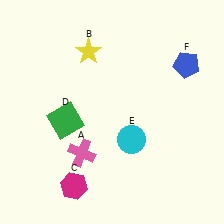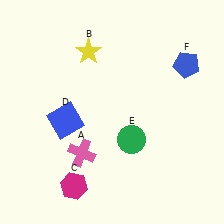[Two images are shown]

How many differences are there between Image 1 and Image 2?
There are 2 differences between the two images.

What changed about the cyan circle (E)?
In Image 1, E is cyan. In Image 2, it changed to green.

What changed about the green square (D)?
In Image 1, D is green. In Image 2, it changed to blue.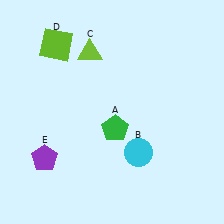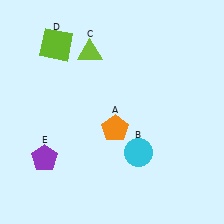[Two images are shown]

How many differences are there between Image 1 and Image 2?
There is 1 difference between the two images.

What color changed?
The pentagon (A) changed from green in Image 1 to orange in Image 2.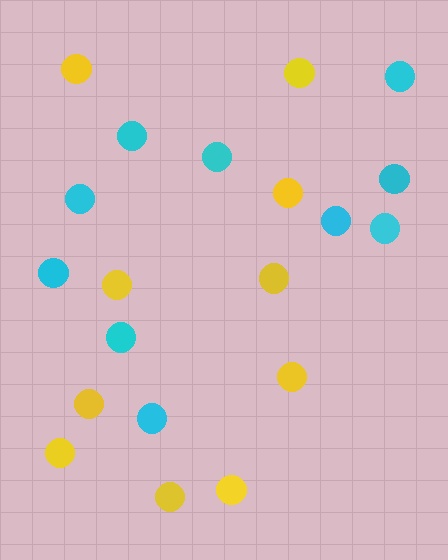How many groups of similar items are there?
There are 2 groups: one group of cyan circles (10) and one group of yellow circles (10).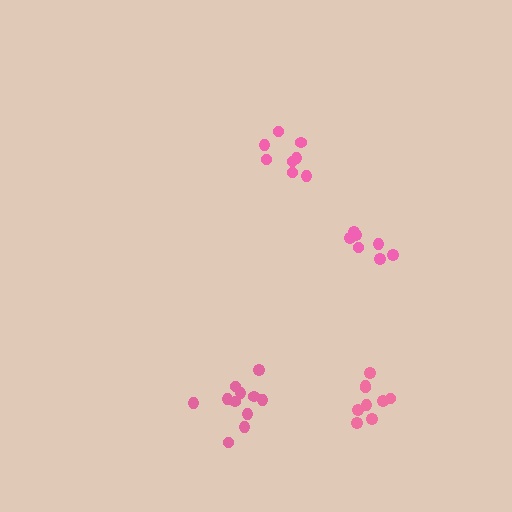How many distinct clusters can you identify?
There are 4 distinct clusters.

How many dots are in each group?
Group 1: 11 dots, Group 2: 7 dots, Group 3: 8 dots, Group 4: 9 dots (35 total).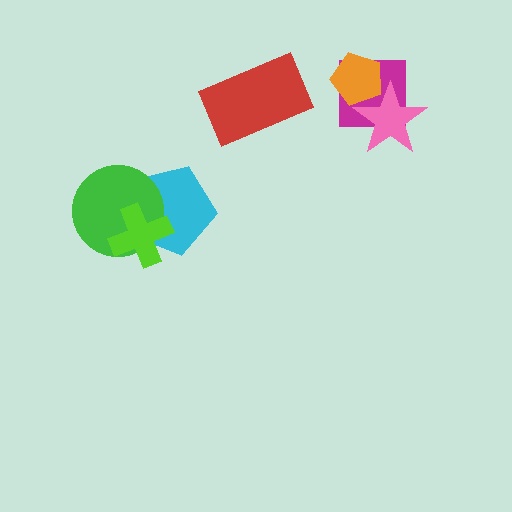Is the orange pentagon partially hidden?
No, no other shape covers it.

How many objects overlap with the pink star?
2 objects overlap with the pink star.